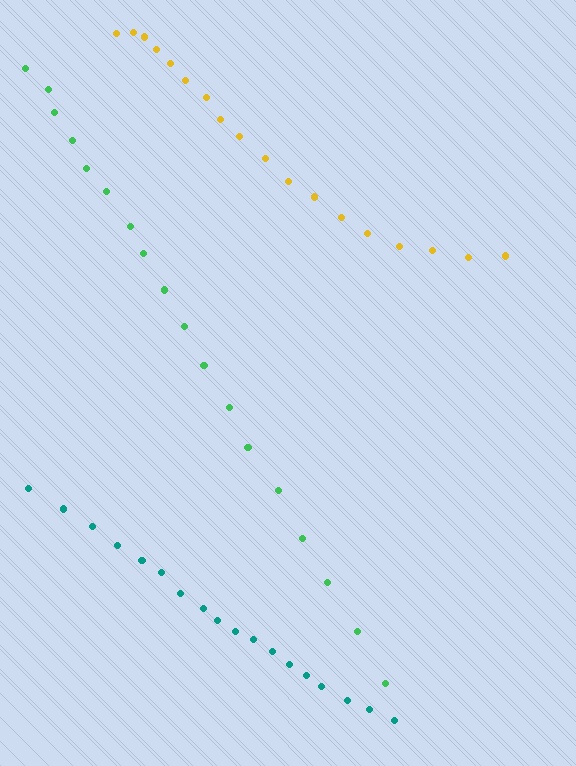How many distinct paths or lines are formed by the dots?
There are 3 distinct paths.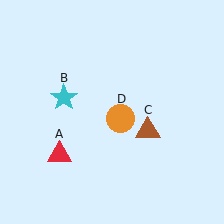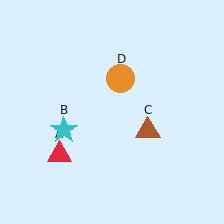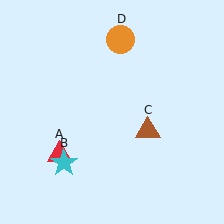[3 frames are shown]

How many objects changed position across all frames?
2 objects changed position: cyan star (object B), orange circle (object D).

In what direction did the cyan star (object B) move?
The cyan star (object B) moved down.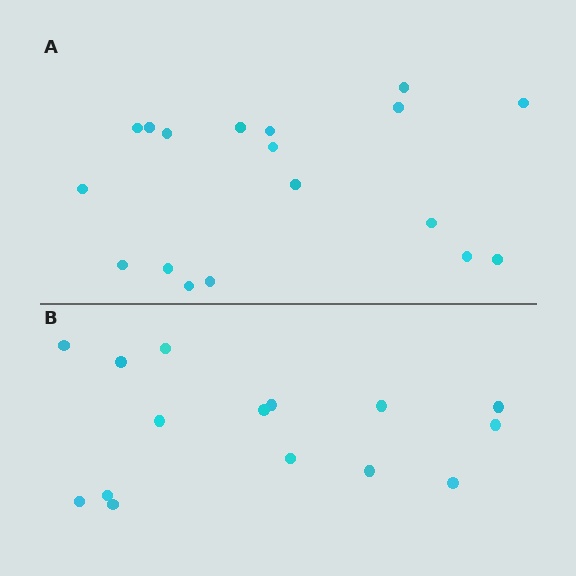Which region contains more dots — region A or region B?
Region A (the top region) has more dots.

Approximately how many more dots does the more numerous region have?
Region A has just a few more — roughly 2 or 3 more dots than region B.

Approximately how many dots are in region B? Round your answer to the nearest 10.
About 20 dots. (The exact count is 15, which rounds to 20.)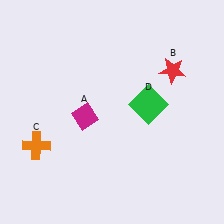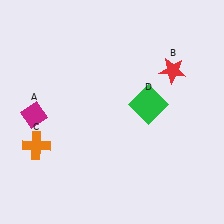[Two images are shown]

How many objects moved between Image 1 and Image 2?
1 object moved between the two images.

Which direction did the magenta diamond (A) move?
The magenta diamond (A) moved left.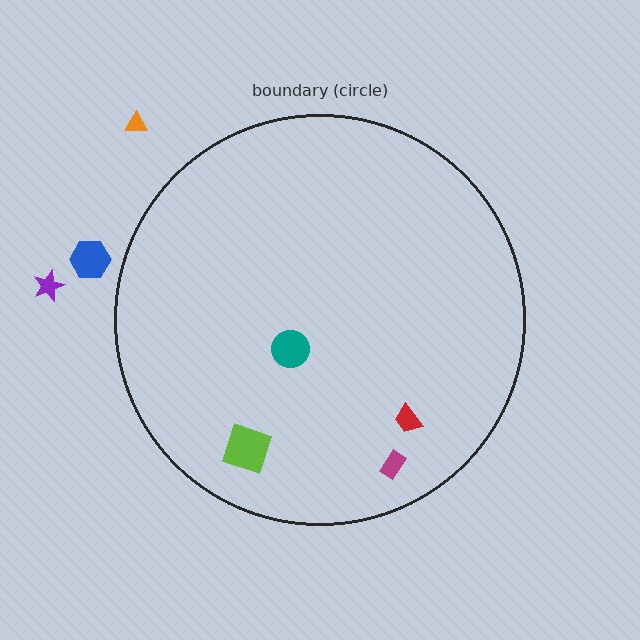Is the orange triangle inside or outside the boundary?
Outside.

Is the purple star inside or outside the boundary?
Outside.